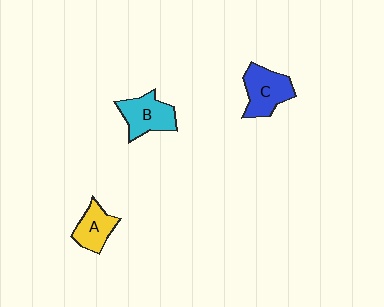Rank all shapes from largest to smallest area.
From largest to smallest: C (blue), B (cyan), A (yellow).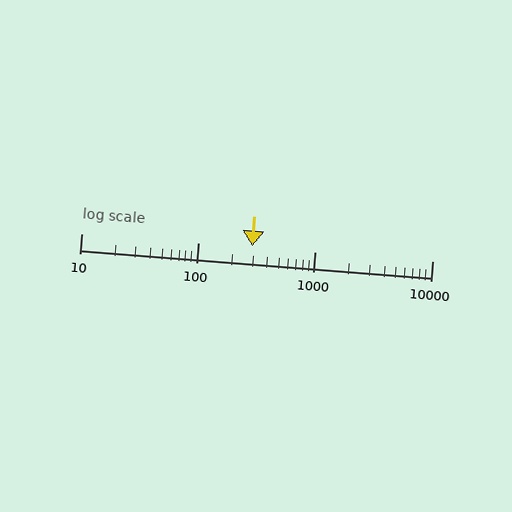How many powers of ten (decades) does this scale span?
The scale spans 3 decades, from 10 to 10000.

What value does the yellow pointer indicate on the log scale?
The pointer indicates approximately 290.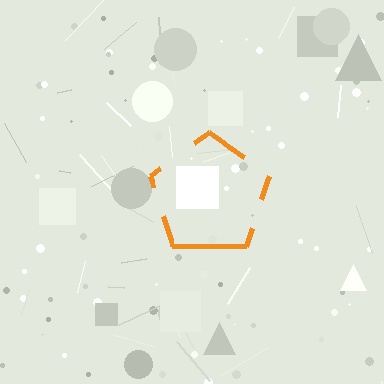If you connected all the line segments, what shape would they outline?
They would outline a pentagon.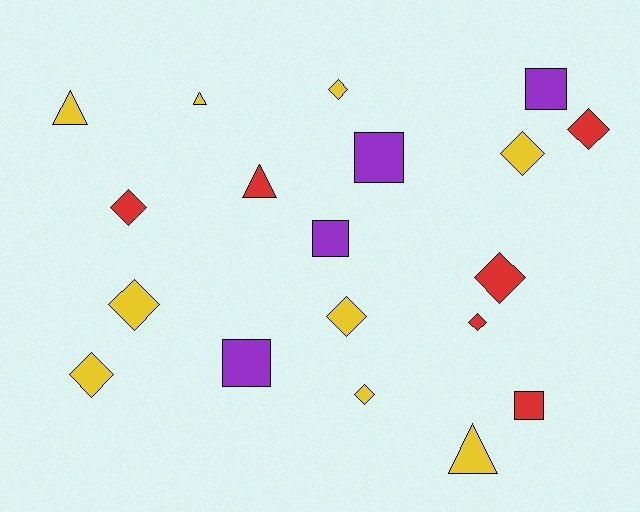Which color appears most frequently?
Yellow, with 9 objects.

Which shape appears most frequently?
Diamond, with 10 objects.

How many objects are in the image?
There are 19 objects.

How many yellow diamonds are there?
There are 6 yellow diamonds.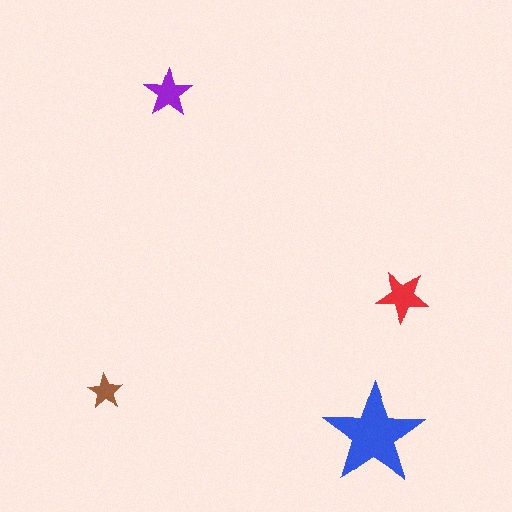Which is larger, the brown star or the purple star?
The purple one.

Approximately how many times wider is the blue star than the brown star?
About 3 times wider.